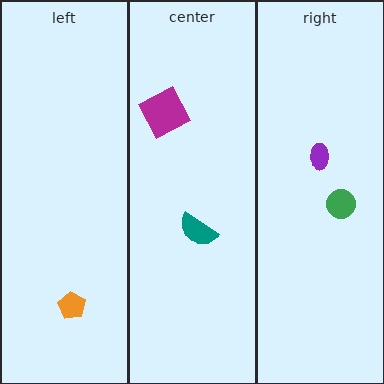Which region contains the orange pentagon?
The left region.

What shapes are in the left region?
The orange pentagon.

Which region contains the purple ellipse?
The right region.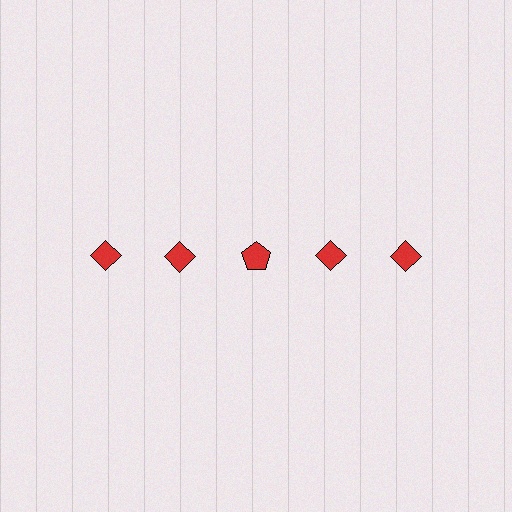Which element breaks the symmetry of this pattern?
The red pentagon in the top row, center column breaks the symmetry. All other shapes are red diamonds.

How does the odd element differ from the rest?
It has a different shape: pentagon instead of diamond.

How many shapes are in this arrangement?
There are 5 shapes arranged in a grid pattern.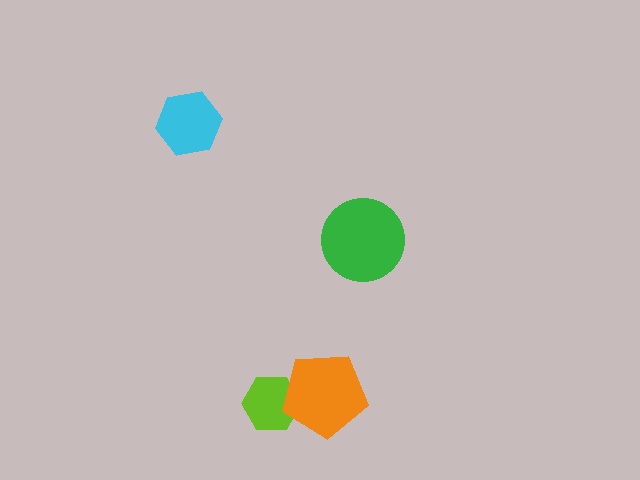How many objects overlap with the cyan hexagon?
0 objects overlap with the cyan hexagon.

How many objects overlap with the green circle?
0 objects overlap with the green circle.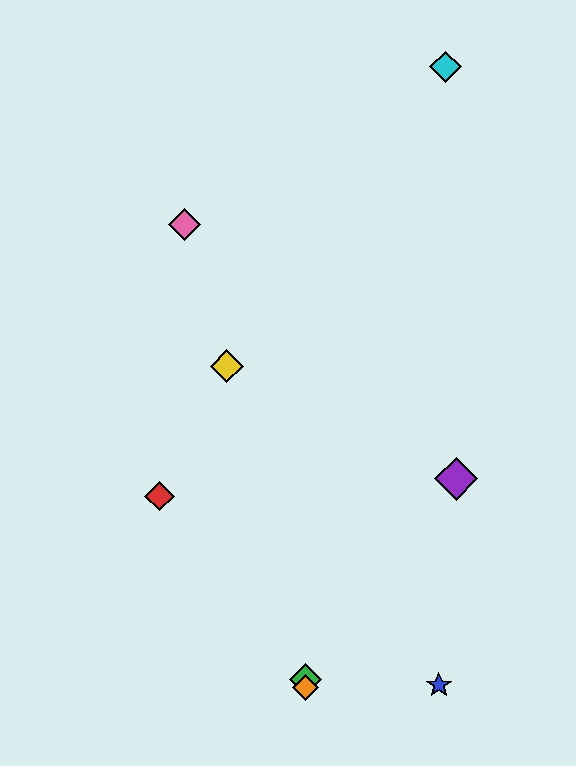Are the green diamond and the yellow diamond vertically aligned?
No, the green diamond is at x≈305 and the yellow diamond is at x≈227.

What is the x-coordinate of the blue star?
The blue star is at x≈439.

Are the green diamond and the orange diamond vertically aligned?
Yes, both are at x≈305.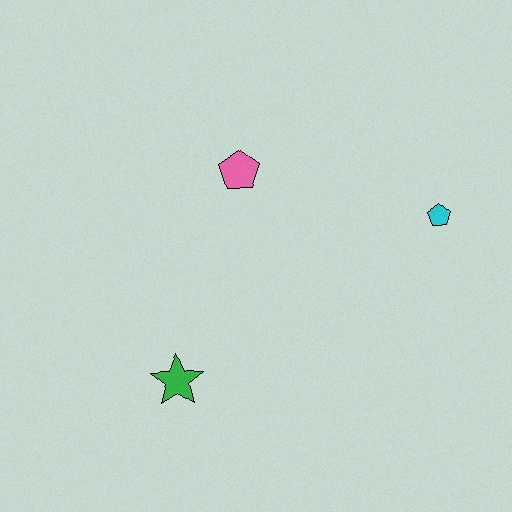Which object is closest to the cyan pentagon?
The pink pentagon is closest to the cyan pentagon.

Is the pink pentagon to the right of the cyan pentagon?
No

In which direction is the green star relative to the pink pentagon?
The green star is below the pink pentagon.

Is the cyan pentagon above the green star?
Yes